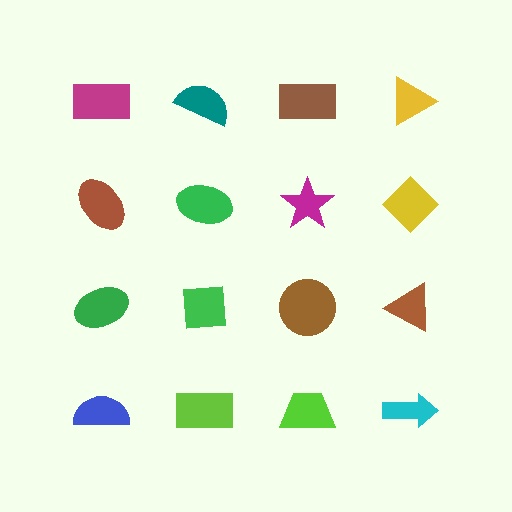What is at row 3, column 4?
A brown triangle.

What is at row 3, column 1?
A green ellipse.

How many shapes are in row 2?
4 shapes.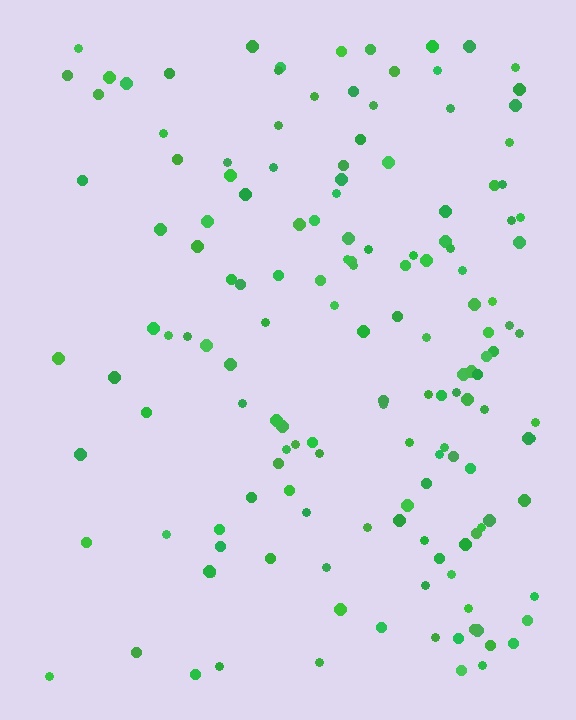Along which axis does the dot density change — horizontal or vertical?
Horizontal.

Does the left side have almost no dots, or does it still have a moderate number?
Still a moderate number, just noticeably fewer than the right.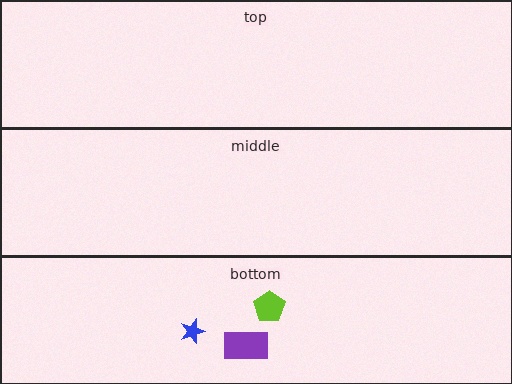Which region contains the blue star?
The bottom region.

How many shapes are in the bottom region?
3.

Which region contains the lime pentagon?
The bottom region.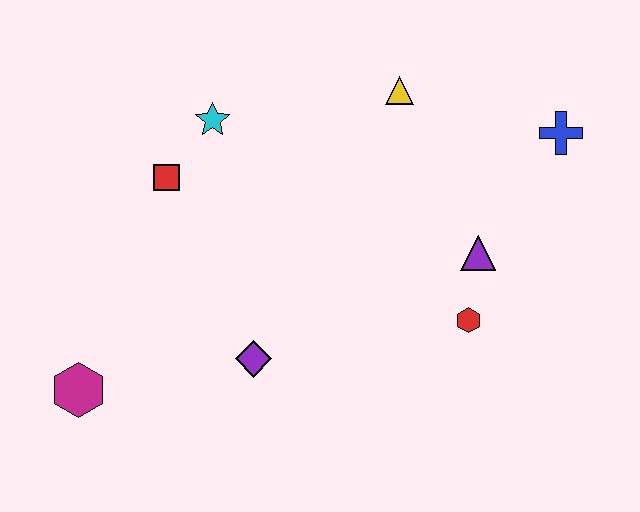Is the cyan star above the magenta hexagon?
Yes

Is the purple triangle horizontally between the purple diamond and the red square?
No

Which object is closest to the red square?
The cyan star is closest to the red square.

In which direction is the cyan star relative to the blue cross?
The cyan star is to the left of the blue cross.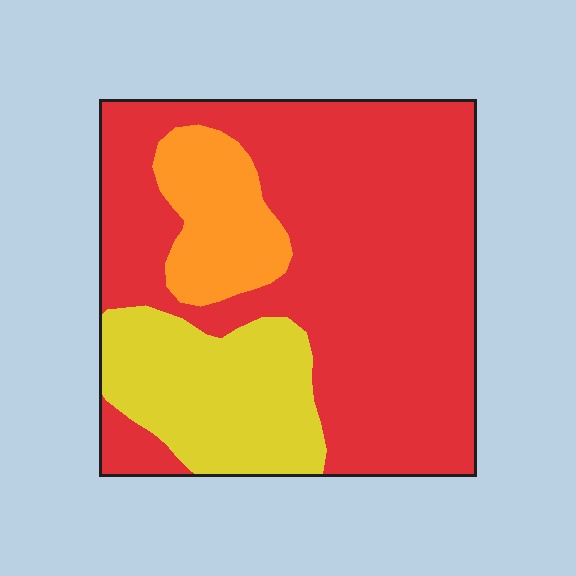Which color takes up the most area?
Red, at roughly 65%.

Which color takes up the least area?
Orange, at roughly 10%.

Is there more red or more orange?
Red.